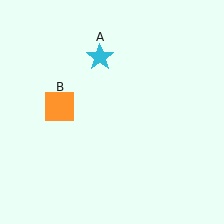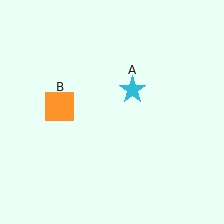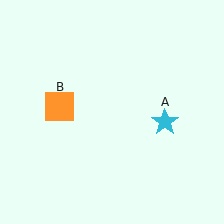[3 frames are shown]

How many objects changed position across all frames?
1 object changed position: cyan star (object A).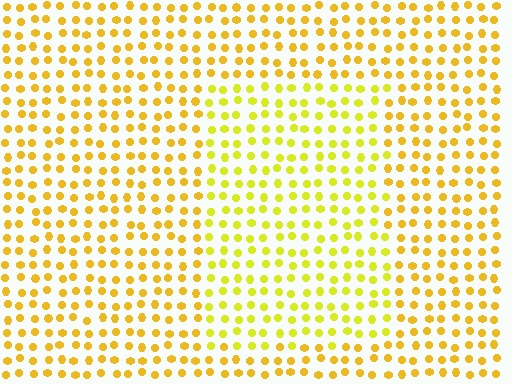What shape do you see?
I see a rectangle.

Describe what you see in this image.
The image is filled with small yellow elements in a uniform arrangement. A rectangle-shaped region is visible where the elements are tinted to a slightly different hue, forming a subtle color boundary.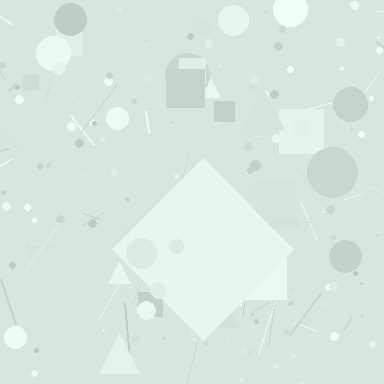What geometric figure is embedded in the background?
A diamond is embedded in the background.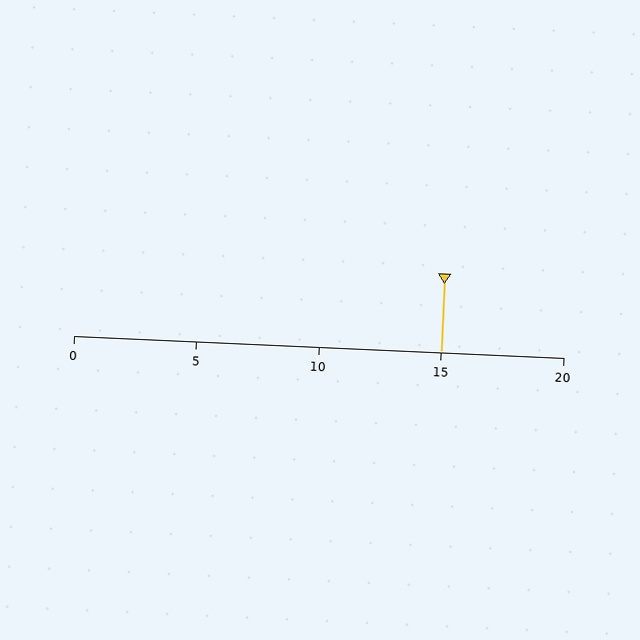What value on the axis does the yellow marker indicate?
The marker indicates approximately 15.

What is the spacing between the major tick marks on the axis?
The major ticks are spaced 5 apart.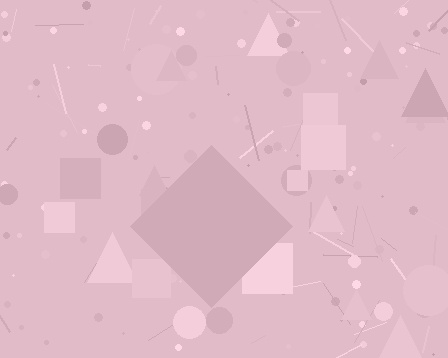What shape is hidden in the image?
A diamond is hidden in the image.